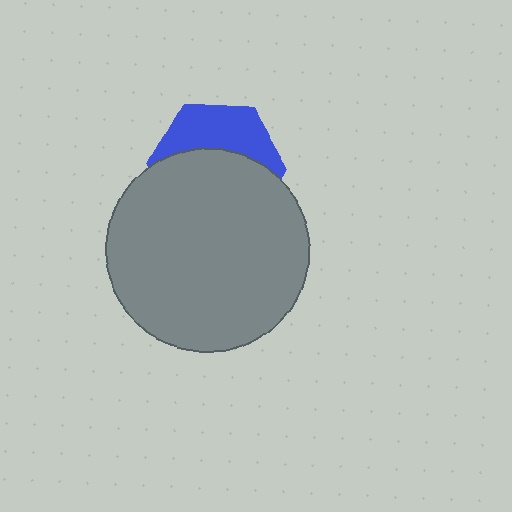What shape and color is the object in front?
The object in front is a gray circle.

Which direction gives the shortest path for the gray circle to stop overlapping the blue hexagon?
Moving down gives the shortest separation.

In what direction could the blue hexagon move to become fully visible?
The blue hexagon could move up. That would shift it out from behind the gray circle entirely.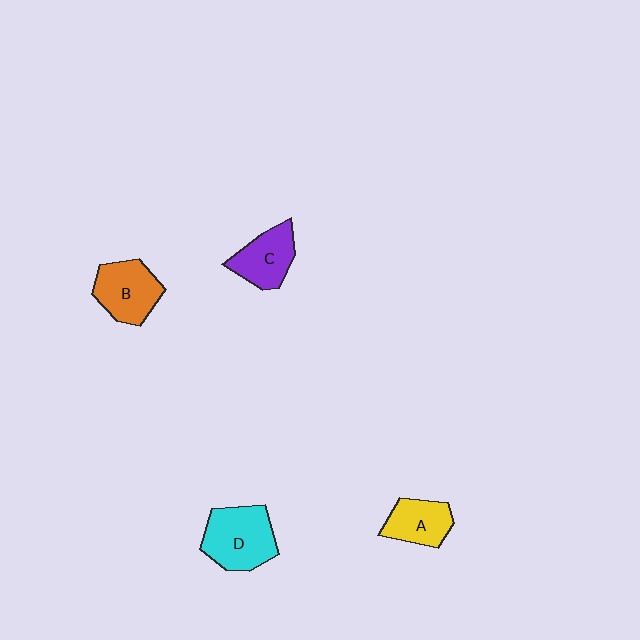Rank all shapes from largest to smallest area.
From largest to smallest: D (cyan), B (orange), C (purple), A (yellow).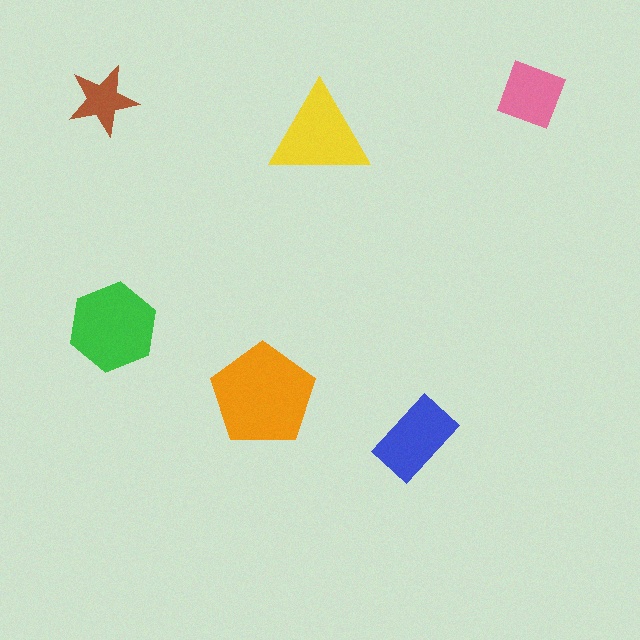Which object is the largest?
The orange pentagon.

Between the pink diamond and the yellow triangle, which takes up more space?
The yellow triangle.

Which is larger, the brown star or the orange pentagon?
The orange pentagon.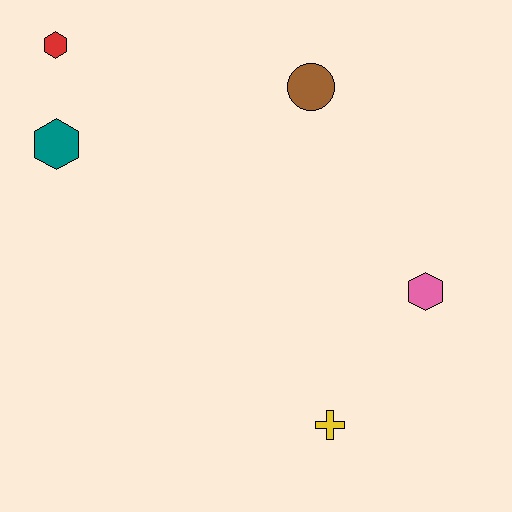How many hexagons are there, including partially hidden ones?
There are 3 hexagons.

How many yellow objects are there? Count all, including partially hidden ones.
There is 1 yellow object.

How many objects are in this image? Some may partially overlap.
There are 5 objects.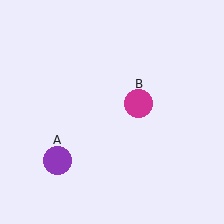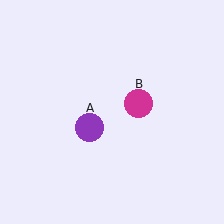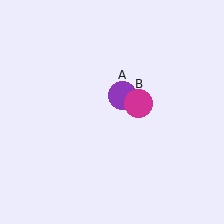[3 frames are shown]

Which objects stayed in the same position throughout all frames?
Magenta circle (object B) remained stationary.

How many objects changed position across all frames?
1 object changed position: purple circle (object A).